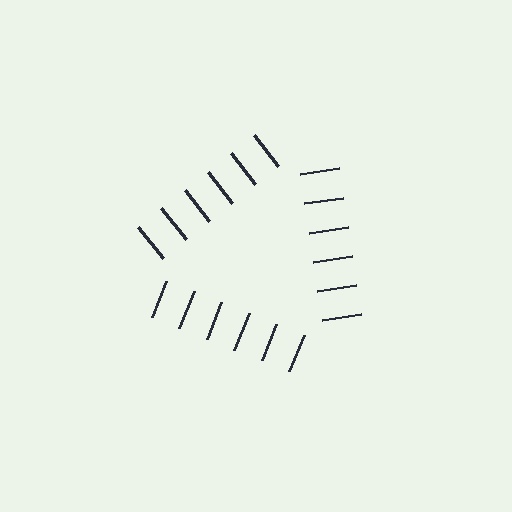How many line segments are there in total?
18 — 6 along each of the 3 edges.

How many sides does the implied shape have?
3 sides — the line-ends trace a triangle.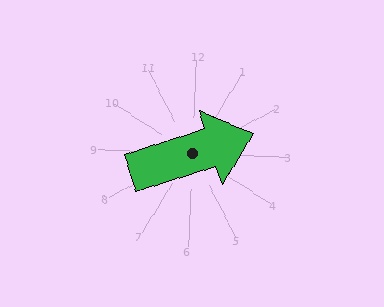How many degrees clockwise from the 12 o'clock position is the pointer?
Approximately 70 degrees.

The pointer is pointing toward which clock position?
Roughly 2 o'clock.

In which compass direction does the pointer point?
East.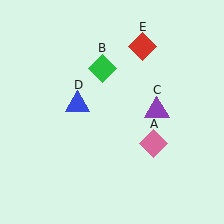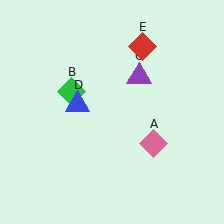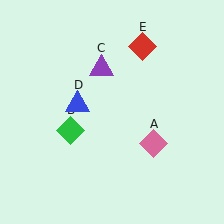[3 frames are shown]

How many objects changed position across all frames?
2 objects changed position: green diamond (object B), purple triangle (object C).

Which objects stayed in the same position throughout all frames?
Pink diamond (object A) and blue triangle (object D) and red diamond (object E) remained stationary.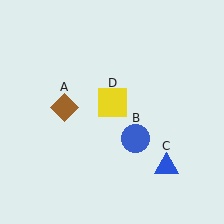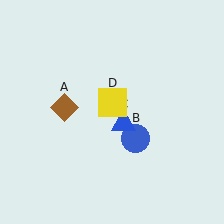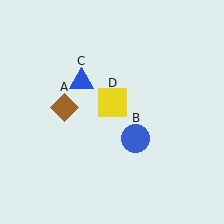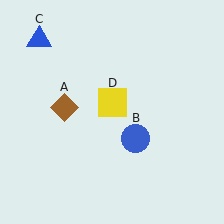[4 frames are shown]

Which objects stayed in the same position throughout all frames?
Brown diamond (object A) and blue circle (object B) and yellow square (object D) remained stationary.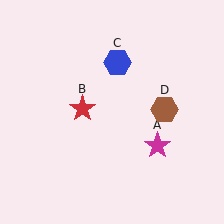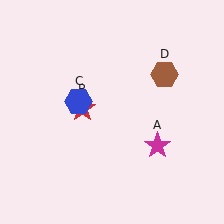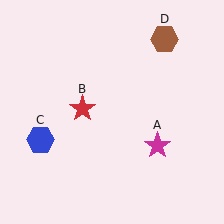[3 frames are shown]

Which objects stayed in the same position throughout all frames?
Magenta star (object A) and red star (object B) remained stationary.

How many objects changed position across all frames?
2 objects changed position: blue hexagon (object C), brown hexagon (object D).